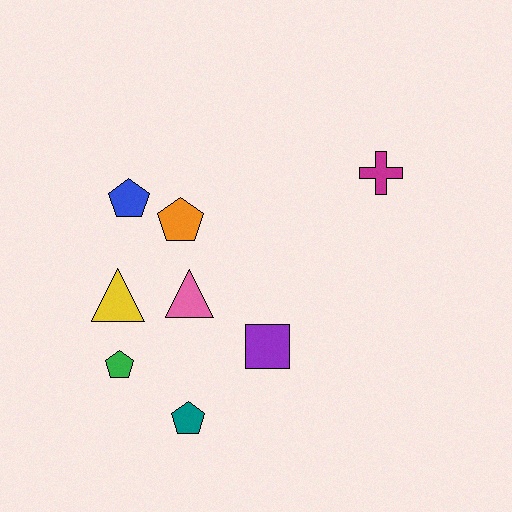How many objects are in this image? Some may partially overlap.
There are 8 objects.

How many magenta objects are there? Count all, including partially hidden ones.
There is 1 magenta object.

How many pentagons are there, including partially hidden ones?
There are 4 pentagons.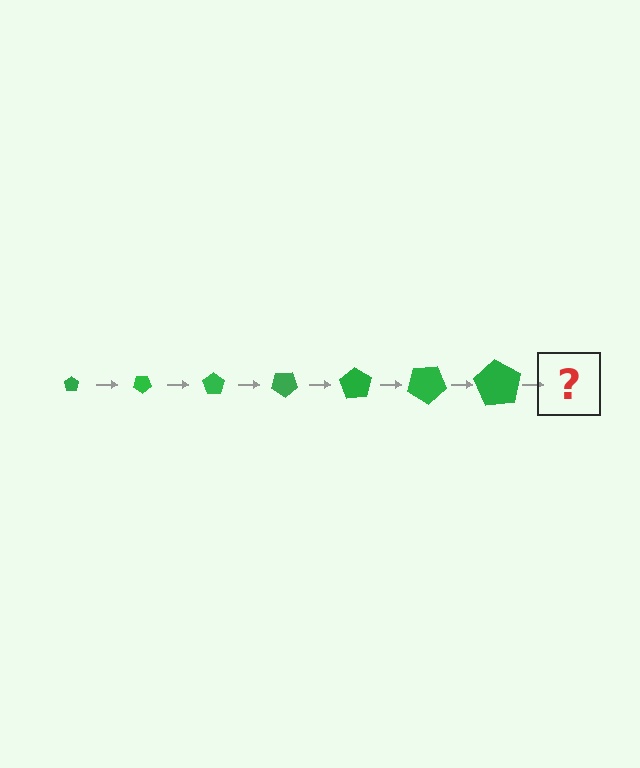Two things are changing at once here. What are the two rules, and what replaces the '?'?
The two rules are that the pentagon grows larger each step and it rotates 35 degrees each step. The '?' should be a pentagon, larger than the previous one and rotated 245 degrees from the start.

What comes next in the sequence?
The next element should be a pentagon, larger than the previous one and rotated 245 degrees from the start.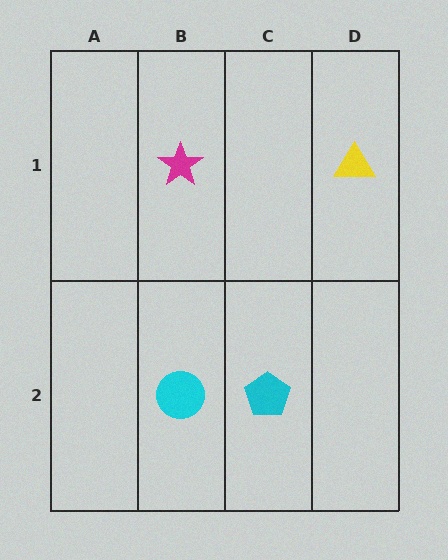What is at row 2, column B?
A cyan circle.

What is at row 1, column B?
A magenta star.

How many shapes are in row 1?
2 shapes.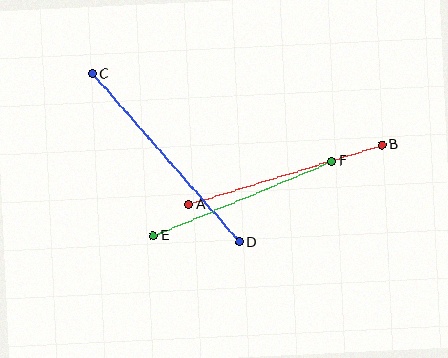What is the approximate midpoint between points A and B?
The midpoint is at approximately (285, 174) pixels.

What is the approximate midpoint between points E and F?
The midpoint is at approximately (243, 199) pixels.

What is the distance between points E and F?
The distance is approximately 194 pixels.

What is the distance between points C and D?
The distance is approximately 223 pixels.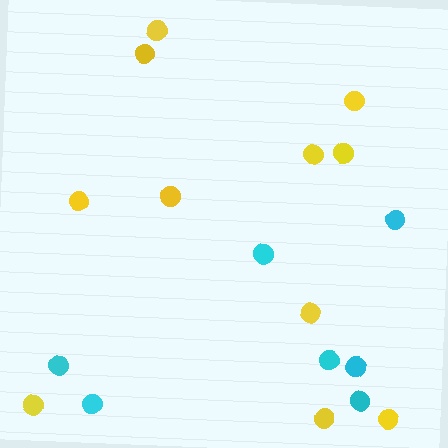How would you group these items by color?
There are 2 groups: one group of cyan circles (7) and one group of yellow circles (11).